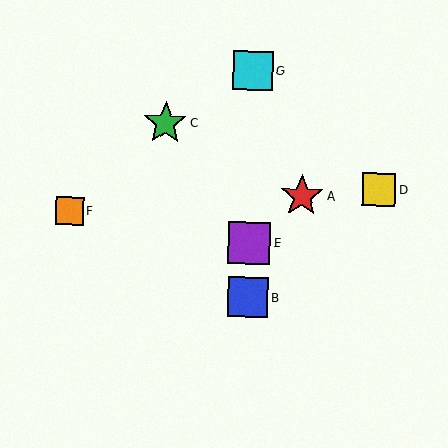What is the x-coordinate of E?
Object E is at x≈249.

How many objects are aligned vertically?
3 objects (B, E, G) are aligned vertically.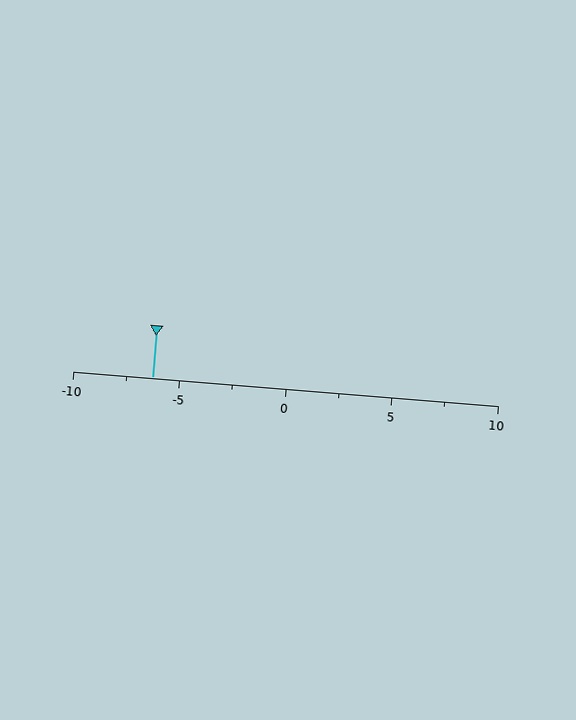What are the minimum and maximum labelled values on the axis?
The axis runs from -10 to 10.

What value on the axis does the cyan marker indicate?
The marker indicates approximately -6.2.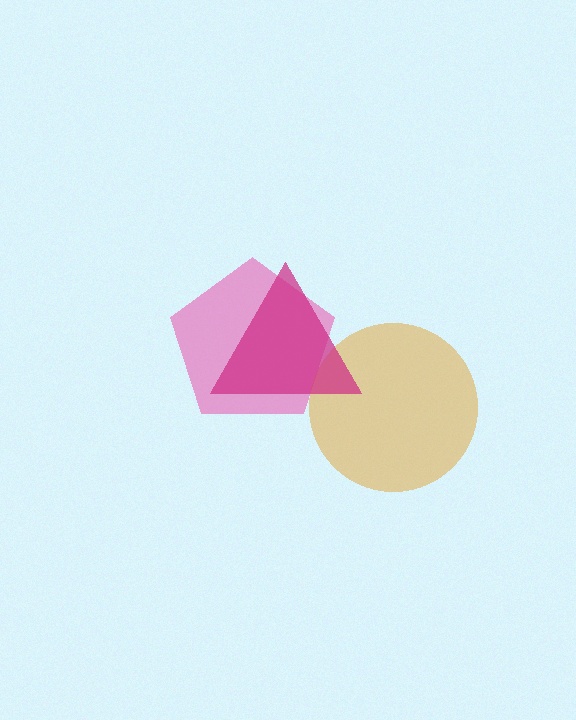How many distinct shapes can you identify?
There are 3 distinct shapes: a pink pentagon, an orange circle, a magenta triangle.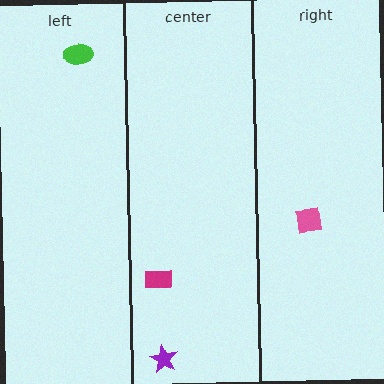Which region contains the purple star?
The center region.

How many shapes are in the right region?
1.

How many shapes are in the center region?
2.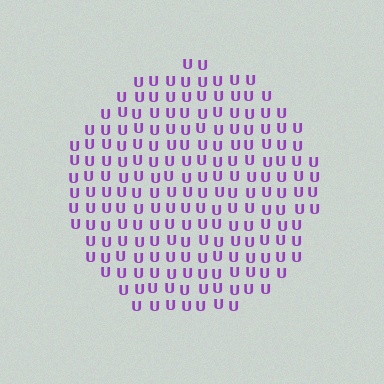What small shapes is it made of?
It is made of small letter U's.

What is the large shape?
The large shape is a circle.